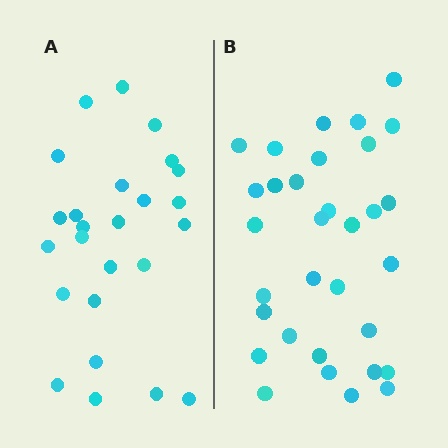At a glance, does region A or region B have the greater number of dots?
Region B (the right region) has more dots.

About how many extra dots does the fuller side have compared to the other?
Region B has roughly 8 or so more dots than region A.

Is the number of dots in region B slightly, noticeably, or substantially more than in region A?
Region B has noticeably more, but not dramatically so. The ratio is roughly 1.3 to 1.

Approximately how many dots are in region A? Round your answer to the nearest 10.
About 20 dots. (The exact count is 25, which rounds to 20.)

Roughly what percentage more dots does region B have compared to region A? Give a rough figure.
About 30% more.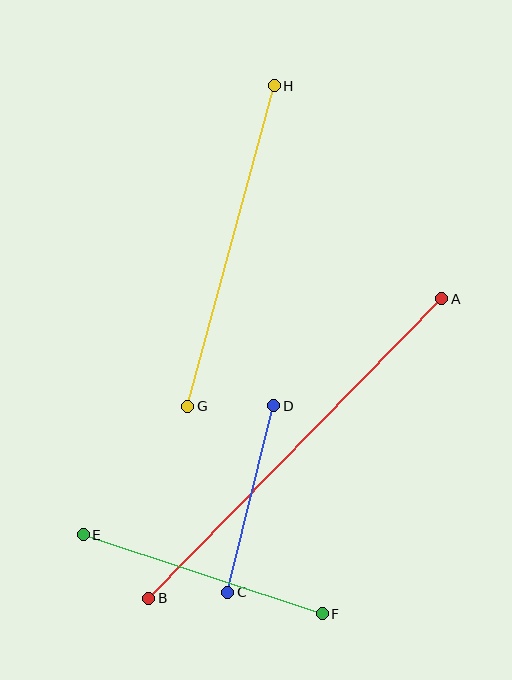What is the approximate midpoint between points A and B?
The midpoint is at approximately (295, 448) pixels.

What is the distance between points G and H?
The distance is approximately 332 pixels.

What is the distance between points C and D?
The distance is approximately 192 pixels.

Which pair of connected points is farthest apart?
Points A and B are farthest apart.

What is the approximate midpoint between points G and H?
The midpoint is at approximately (231, 246) pixels.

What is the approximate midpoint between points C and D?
The midpoint is at approximately (251, 499) pixels.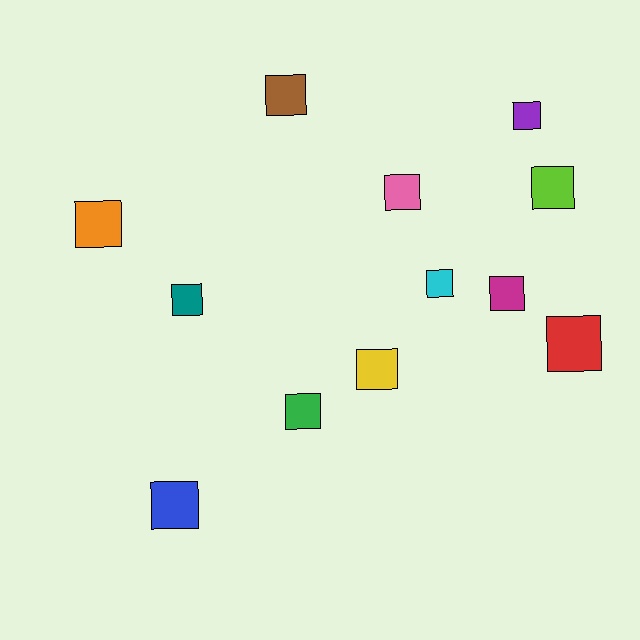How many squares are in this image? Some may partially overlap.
There are 12 squares.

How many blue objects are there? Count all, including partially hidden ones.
There is 1 blue object.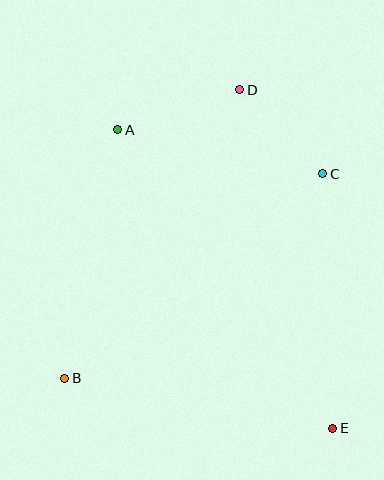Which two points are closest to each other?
Points C and D are closest to each other.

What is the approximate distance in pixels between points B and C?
The distance between B and C is approximately 329 pixels.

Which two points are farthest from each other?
Points A and E are farthest from each other.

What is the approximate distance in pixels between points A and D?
The distance between A and D is approximately 128 pixels.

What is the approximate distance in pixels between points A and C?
The distance between A and C is approximately 209 pixels.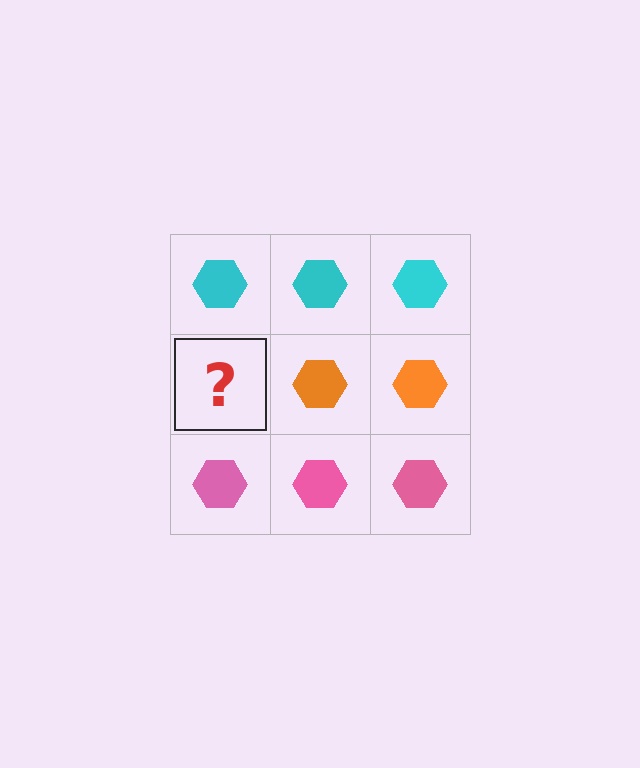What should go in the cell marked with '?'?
The missing cell should contain an orange hexagon.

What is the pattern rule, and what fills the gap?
The rule is that each row has a consistent color. The gap should be filled with an orange hexagon.